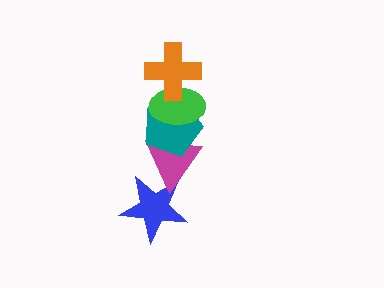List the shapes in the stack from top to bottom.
From top to bottom: the orange cross, the green ellipse, the teal pentagon, the magenta triangle, the blue star.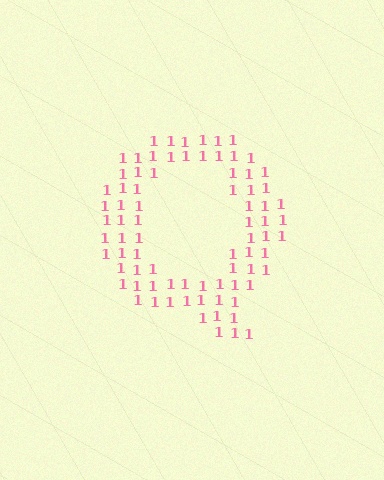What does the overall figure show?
The overall figure shows the letter Q.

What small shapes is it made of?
It is made of small digit 1's.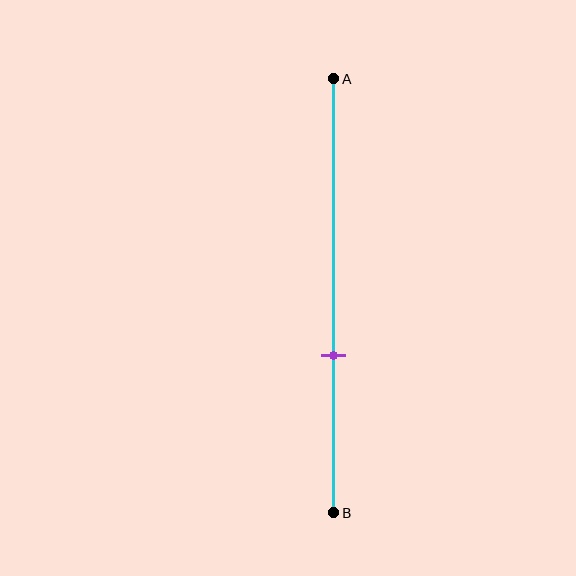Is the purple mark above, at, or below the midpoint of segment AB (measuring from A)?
The purple mark is below the midpoint of segment AB.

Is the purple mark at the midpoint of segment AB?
No, the mark is at about 65% from A, not at the 50% midpoint.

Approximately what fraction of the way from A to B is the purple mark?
The purple mark is approximately 65% of the way from A to B.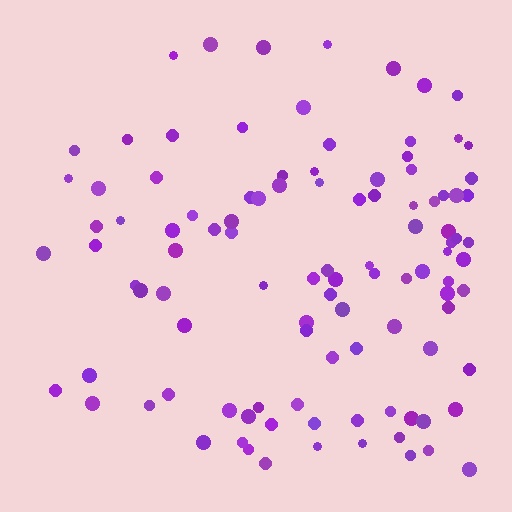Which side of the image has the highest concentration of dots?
The right.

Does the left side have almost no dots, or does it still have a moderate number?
Still a moderate number, just noticeably fewer than the right.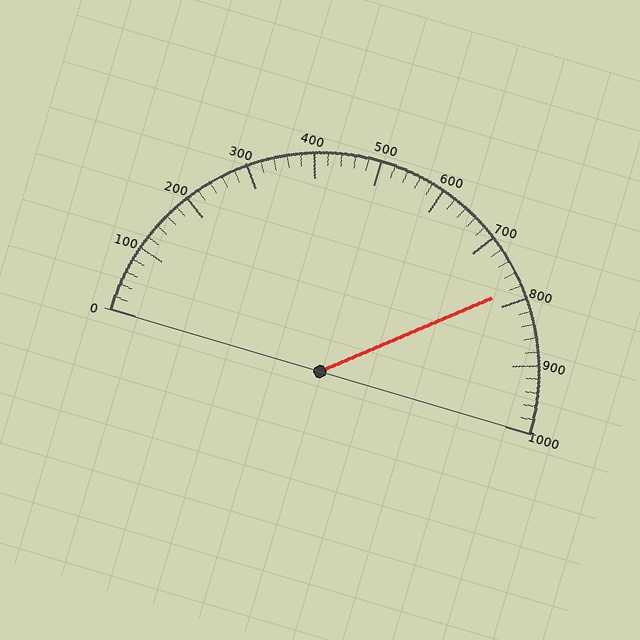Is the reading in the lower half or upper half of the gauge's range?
The reading is in the upper half of the range (0 to 1000).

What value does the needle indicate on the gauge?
The needle indicates approximately 780.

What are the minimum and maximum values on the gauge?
The gauge ranges from 0 to 1000.